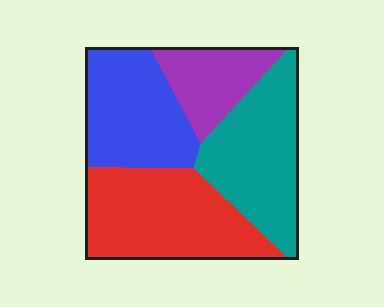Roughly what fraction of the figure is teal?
Teal takes up about one quarter (1/4) of the figure.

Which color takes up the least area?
Purple, at roughly 15%.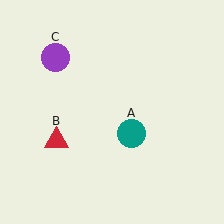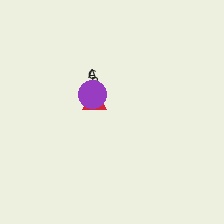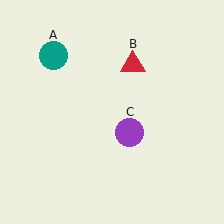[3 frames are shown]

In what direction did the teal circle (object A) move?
The teal circle (object A) moved up and to the left.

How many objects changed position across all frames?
3 objects changed position: teal circle (object A), red triangle (object B), purple circle (object C).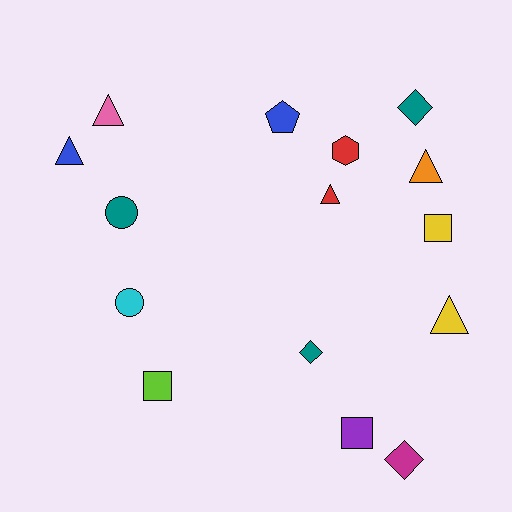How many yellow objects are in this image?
There are 2 yellow objects.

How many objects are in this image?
There are 15 objects.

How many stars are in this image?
There are no stars.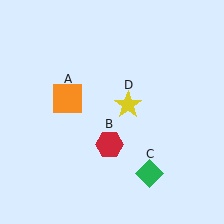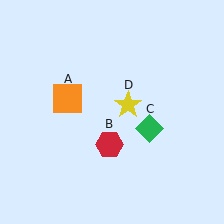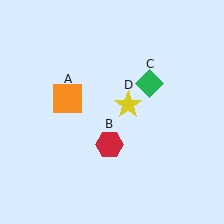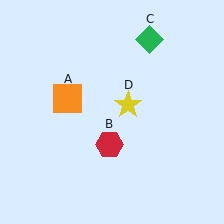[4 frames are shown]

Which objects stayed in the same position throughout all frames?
Orange square (object A) and red hexagon (object B) and yellow star (object D) remained stationary.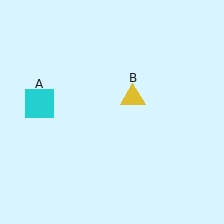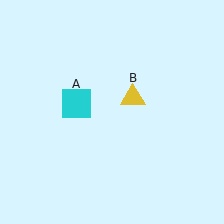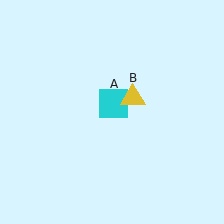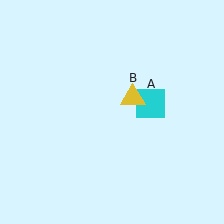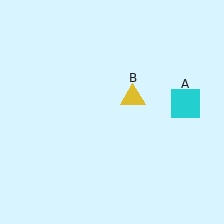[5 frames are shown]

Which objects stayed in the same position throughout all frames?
Yellow triangle (object B) remained stationary.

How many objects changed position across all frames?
1 object changed position: cyan square (object A).